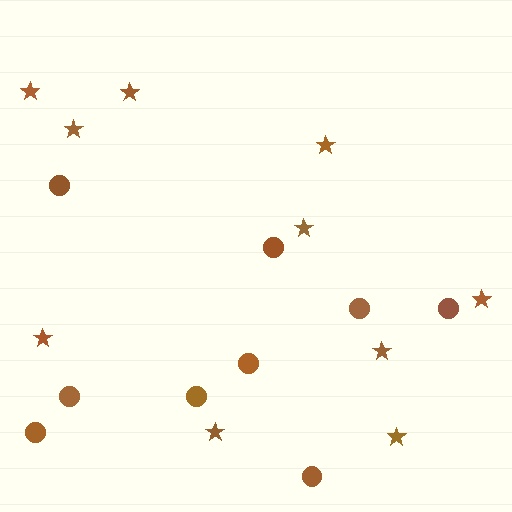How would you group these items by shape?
There are 2 groups: one group of circles (9) and one group of stars (10).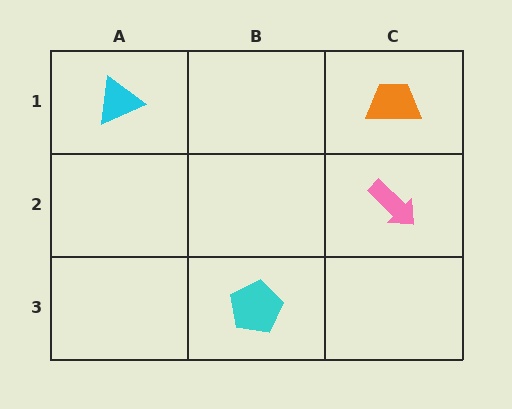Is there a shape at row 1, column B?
No, that cell is empty.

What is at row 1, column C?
An orange trapezoid.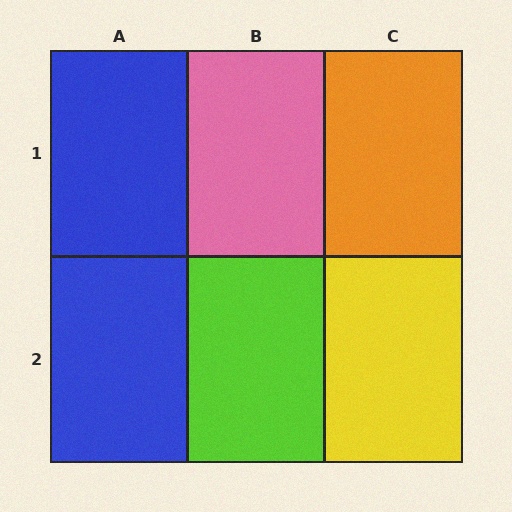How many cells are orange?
1 cell is orange.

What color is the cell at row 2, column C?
Yellow.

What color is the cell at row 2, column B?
Lime.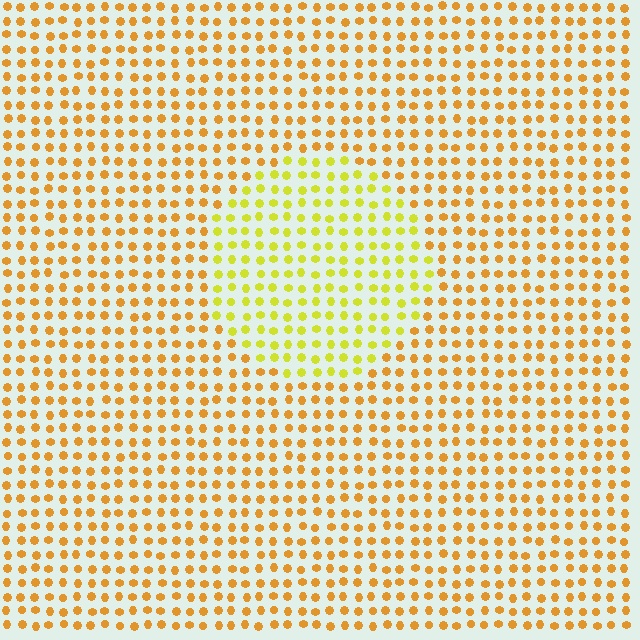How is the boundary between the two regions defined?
The boundary is defined purely by a slight shift in hue (about 32 degrees). Spacing, size, and orientation are identical on both sides.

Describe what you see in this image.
The image is filled with small orange elements in a uniform arrangement. A circle-shaped region is visible where the elements are tinted to a slightly different hue, forming a subtle color boundary.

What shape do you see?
I see a circle.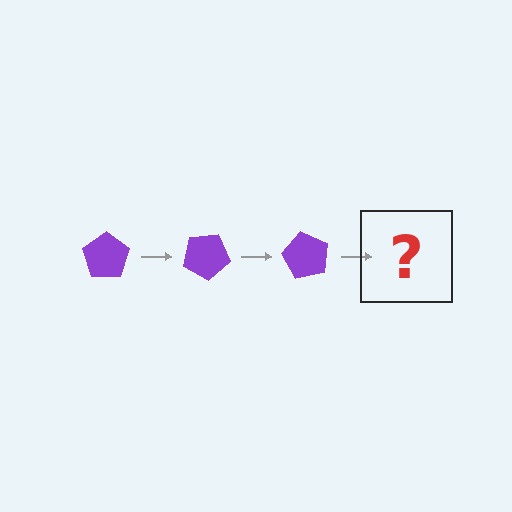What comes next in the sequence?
The next element should be a purple pentagon rotated 90 degrees.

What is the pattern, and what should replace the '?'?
The pattern is that the pentagon rotates 30 degrees each step. The '?' should be a purple pentagon rotated 90 degrees.